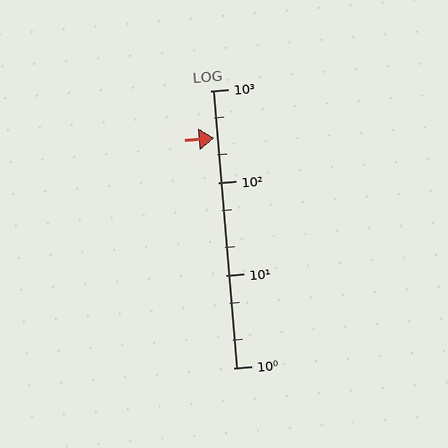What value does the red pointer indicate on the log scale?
The pointer indicates approximately 310.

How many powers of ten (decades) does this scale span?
The scale spans 3 decades, from 1 to 1000.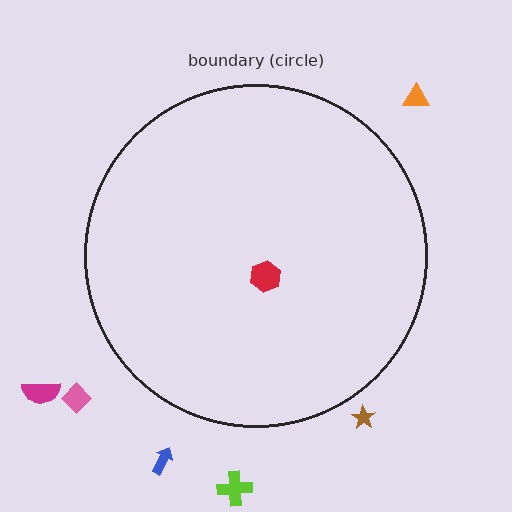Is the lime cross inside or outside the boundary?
Outside.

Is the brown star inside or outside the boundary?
Outside.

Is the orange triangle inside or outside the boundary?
Outside.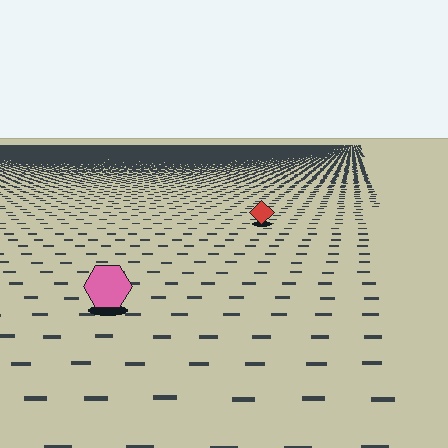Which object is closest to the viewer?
The pink hexagon is closest. The texture marks near it are larger and more spread out.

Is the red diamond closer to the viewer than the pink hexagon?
No. The pink hexagon is closer — you can tell from the texture gradient: the ground texture is coarser near it.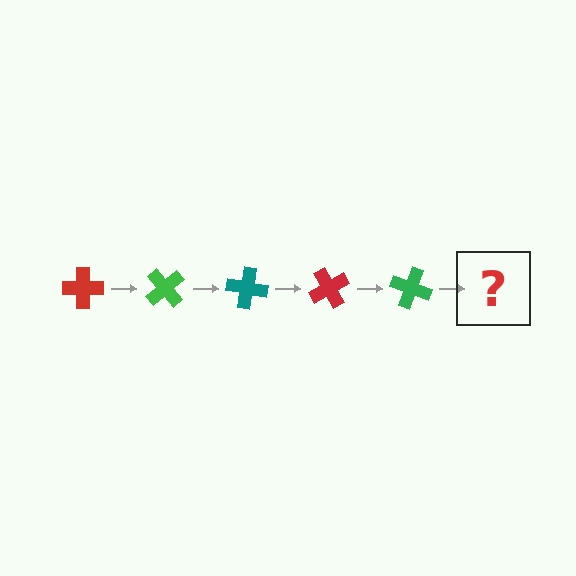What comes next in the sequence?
The next element should be a teal cross, rotated 250 degrees from the start.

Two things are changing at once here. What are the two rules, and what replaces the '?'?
The two rules are that it rotates 50 degrees each step and the color cycles through red, green, and teal. The '?' should be a teal cross, rotated 250 degrees from the start.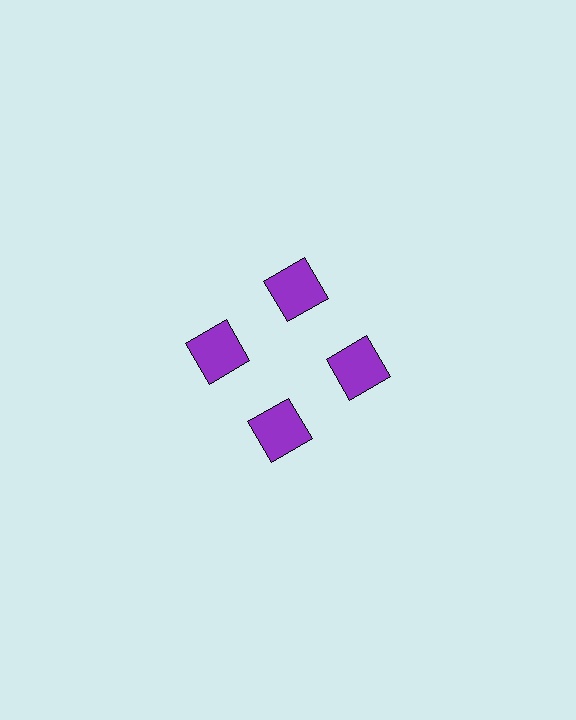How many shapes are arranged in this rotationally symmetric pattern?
There are 4 shapes, arranged in 4 groups of 1.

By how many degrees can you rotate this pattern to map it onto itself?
The pattern maps onto itself every 90 degrees of rotation.